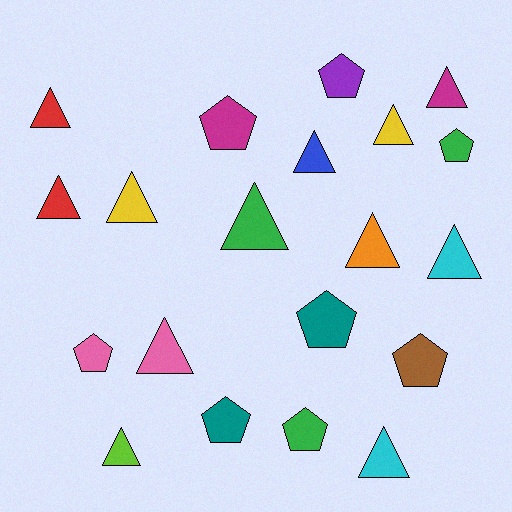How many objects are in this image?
There are 20 objects.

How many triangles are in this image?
There are 12 triangles.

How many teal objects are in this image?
There are 2 teal objects.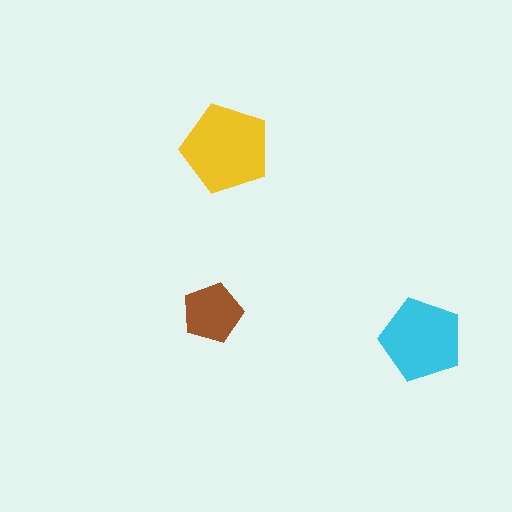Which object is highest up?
The yellow pentagon is topmost.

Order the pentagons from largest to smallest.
the yellow one, the cyan one, the brown one.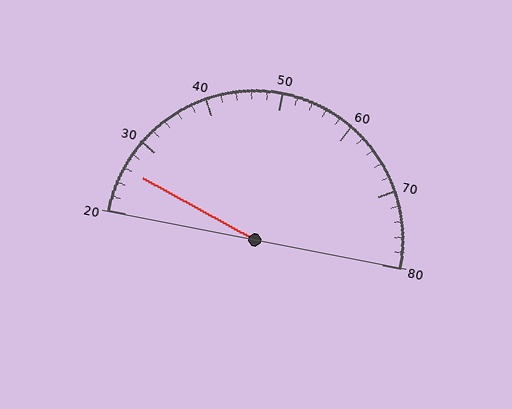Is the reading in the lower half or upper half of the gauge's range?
The reading is in the lower half of the range (20 to 80).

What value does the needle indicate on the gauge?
The needle indicates approximately 26.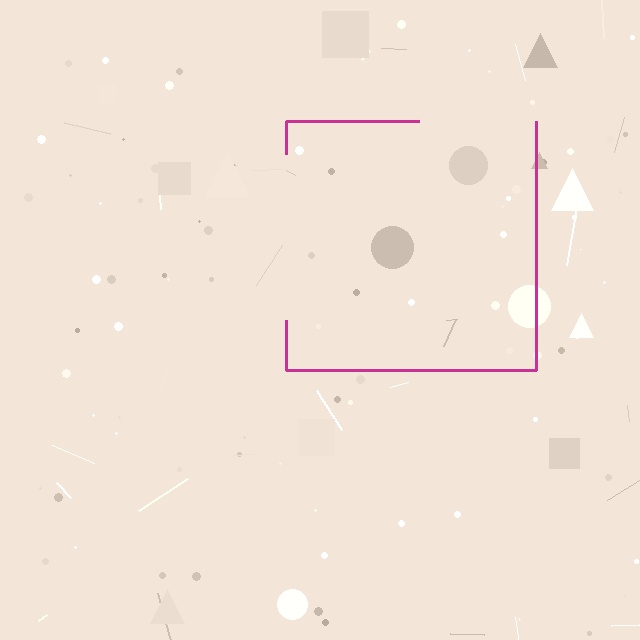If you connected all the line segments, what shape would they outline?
They would outline a square.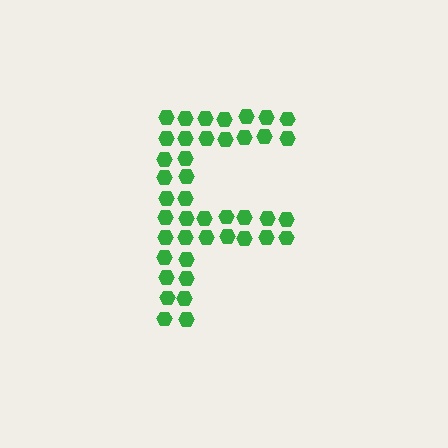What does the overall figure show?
The overall figure shows the letter F.